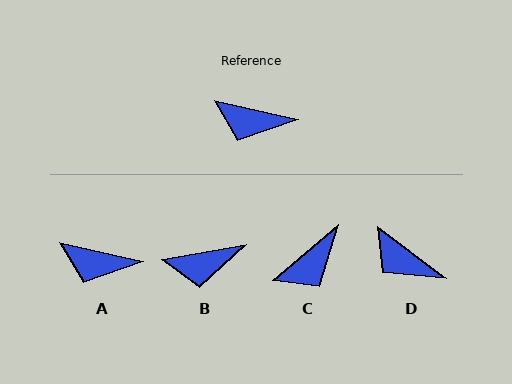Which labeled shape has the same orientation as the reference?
A.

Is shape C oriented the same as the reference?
No, it is off by about 53 degrees.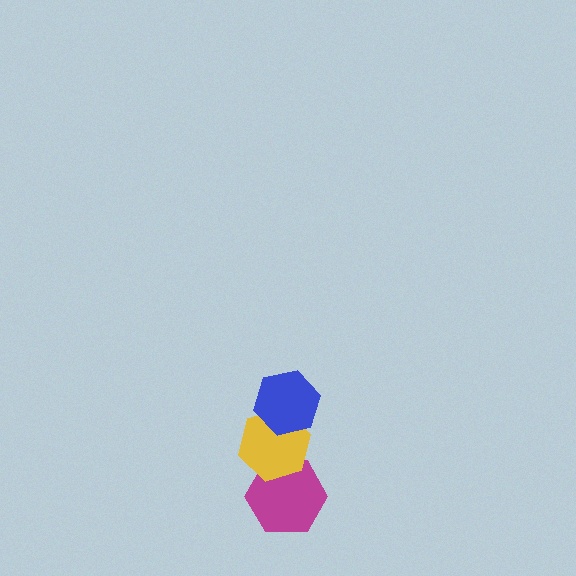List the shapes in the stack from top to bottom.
From top to bottom: the blue hexagon, the yellow hexagon, the magenta hexagon.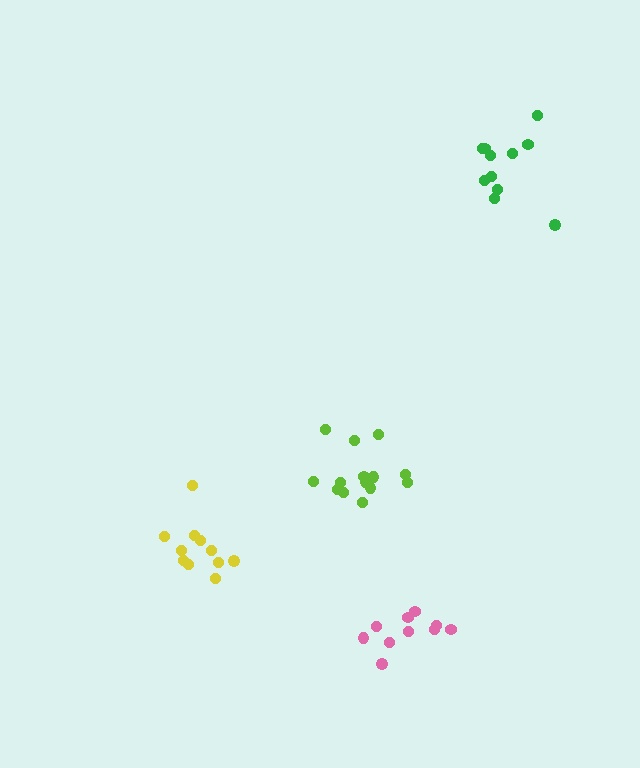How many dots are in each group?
Group 1: 14 dots, Group 2: 11 dots, Group 3: 10 dots, Group 4: 11 dots (46 total).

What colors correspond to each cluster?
The clusters are colored: lime, green, pink, yellow.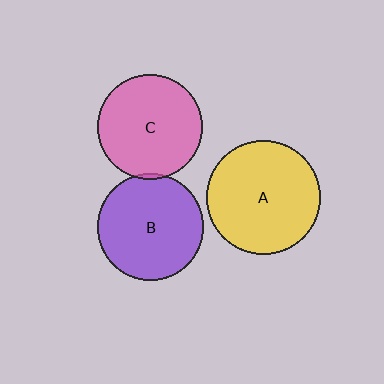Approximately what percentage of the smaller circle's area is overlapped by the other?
Approximately 5%.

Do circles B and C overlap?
Yes.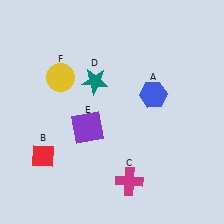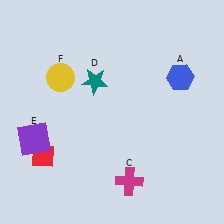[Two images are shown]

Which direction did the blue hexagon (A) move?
The blue hexagon (A) moved right.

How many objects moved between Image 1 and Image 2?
2 objects moved between the two images.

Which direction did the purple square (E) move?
The purple square (E) moved left.